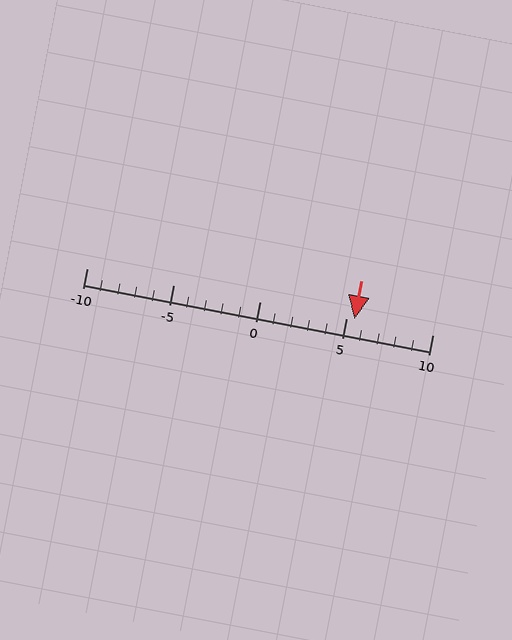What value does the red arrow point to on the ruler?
The red arrow points to approximately 6.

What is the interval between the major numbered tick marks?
The major tick marks are spaced 5 units apart.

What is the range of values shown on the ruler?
The ruler shows values from -10 to 10.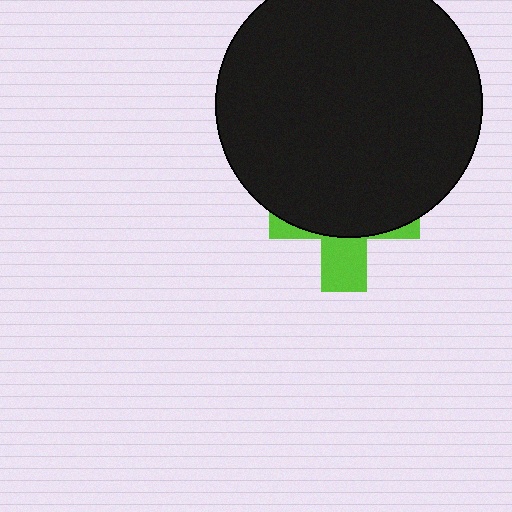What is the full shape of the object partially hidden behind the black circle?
The partially hidden object is a lime cross.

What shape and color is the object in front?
The object in front is a black circle.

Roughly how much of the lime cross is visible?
A small part of it is visible (roughly 32%).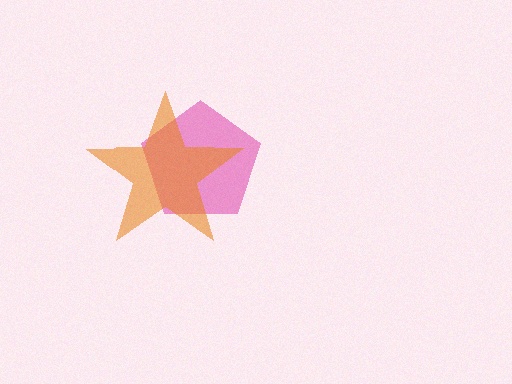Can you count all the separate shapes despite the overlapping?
Yes, there are 2 separate shapes.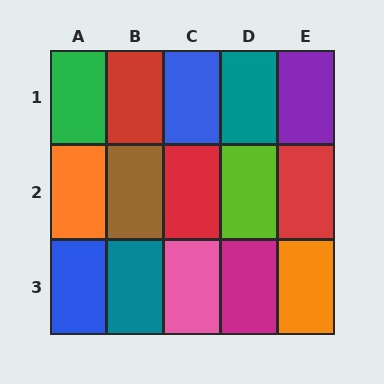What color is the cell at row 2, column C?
Red.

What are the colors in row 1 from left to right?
Green, red, blue, teal, purple.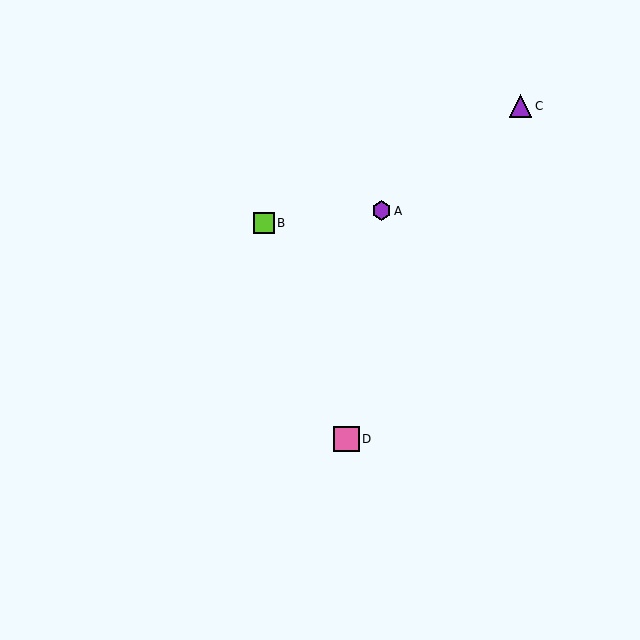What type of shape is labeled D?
Shape D is a pink square.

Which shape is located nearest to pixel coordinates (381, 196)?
The purple hexagon (labeled A) at (381, 211) is nearest to that location.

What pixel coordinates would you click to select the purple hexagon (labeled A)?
Click at (381, 211) to select the purple hexagon A.